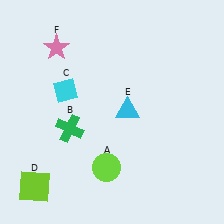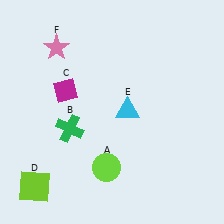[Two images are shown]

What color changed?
The diamond (C) changed from cyan in Image 1 to magenta in Image 2.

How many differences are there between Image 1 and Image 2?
There is 1 difference between the two images.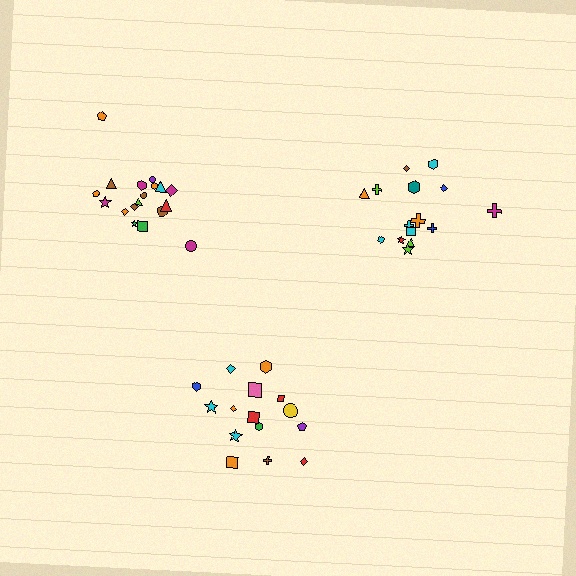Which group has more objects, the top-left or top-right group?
The top-left group.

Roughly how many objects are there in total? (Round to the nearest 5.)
Roughly 50 objects in total.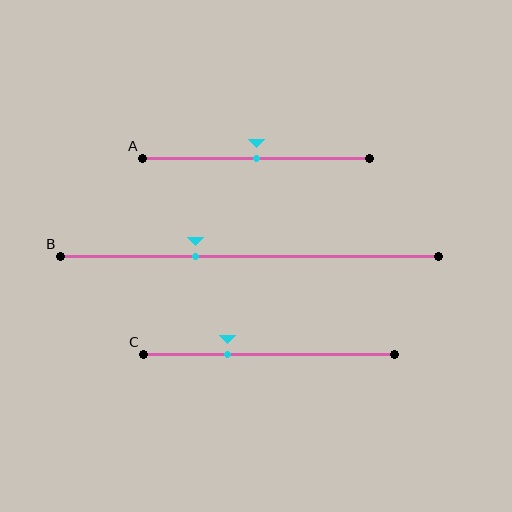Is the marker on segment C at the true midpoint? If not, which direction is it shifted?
No, the marker on segment C is shifted to the left by about 17% of the segment length.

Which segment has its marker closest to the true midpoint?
Segment A has its marker closest to the true midpoint.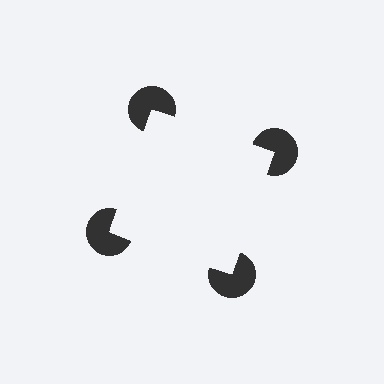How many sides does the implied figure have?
4 sides.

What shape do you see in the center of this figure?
An illusory square — its edges are inferred from the aligned wedge cuts in the pac-man discs, not physically drawn.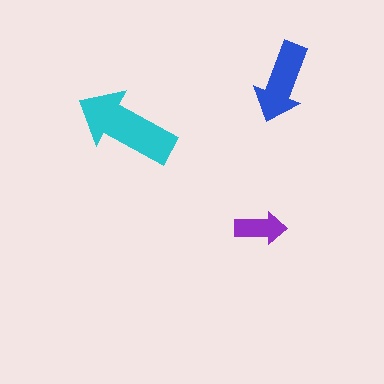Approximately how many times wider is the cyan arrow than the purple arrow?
About 2 times wider.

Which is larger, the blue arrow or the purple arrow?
The blue one.